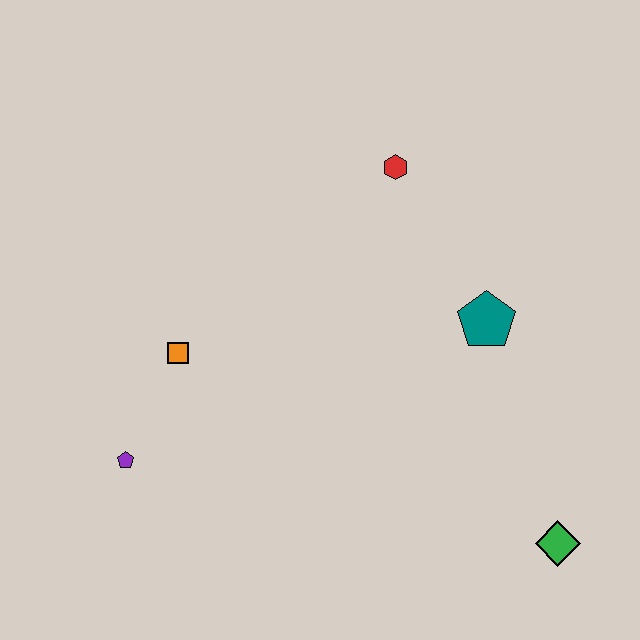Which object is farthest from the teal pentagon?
The purple pentagon is farthest from the teal pentagon.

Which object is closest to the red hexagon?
The teal pentagon is closest to the red hexagon.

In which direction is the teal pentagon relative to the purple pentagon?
The teal pentagon is to the right of the purple pentagon.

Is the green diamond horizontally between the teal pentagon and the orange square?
No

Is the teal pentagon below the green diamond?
No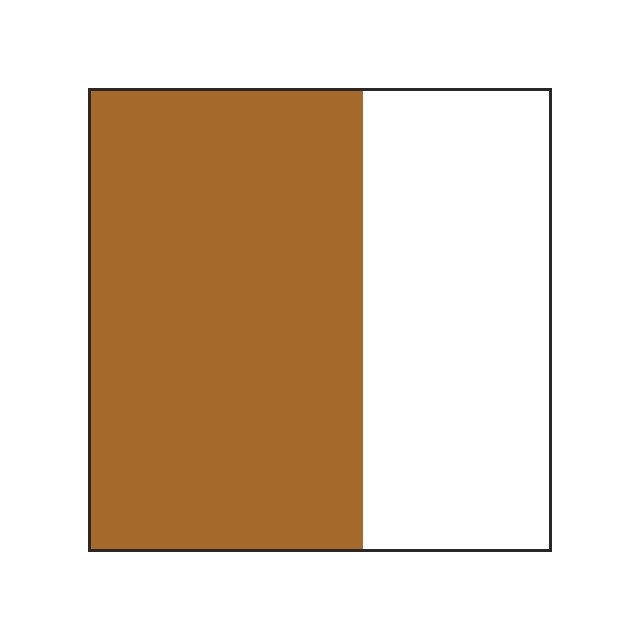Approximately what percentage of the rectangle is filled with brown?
Approximately 60%.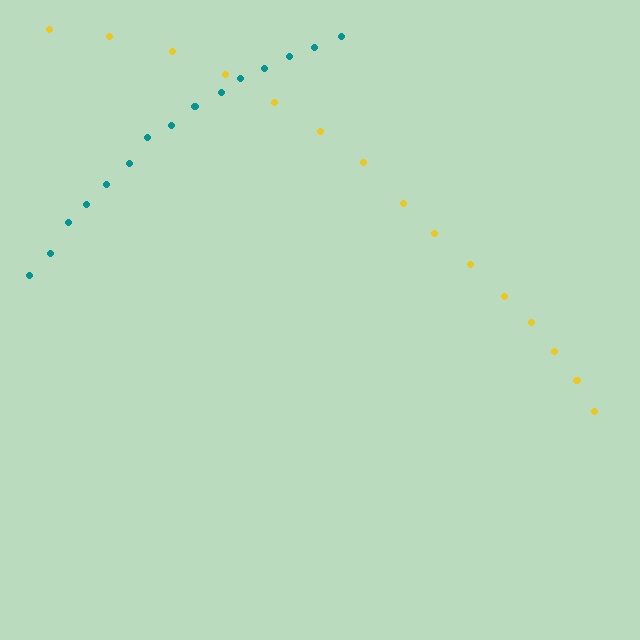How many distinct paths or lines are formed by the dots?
There are 2 distinct paths.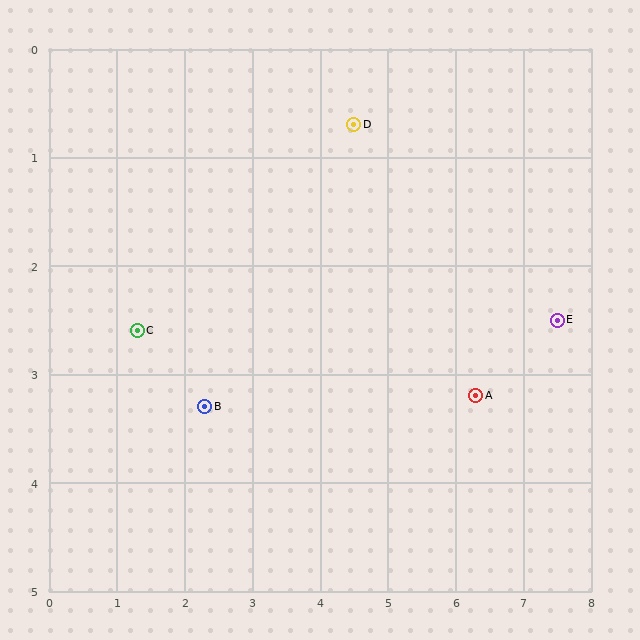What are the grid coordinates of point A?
Point A is at approximately (6.3, 3.2).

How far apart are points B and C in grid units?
Points B and C are about 1.2 grid units apart.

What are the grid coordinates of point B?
Point B is at approximately (2.3, 3.3).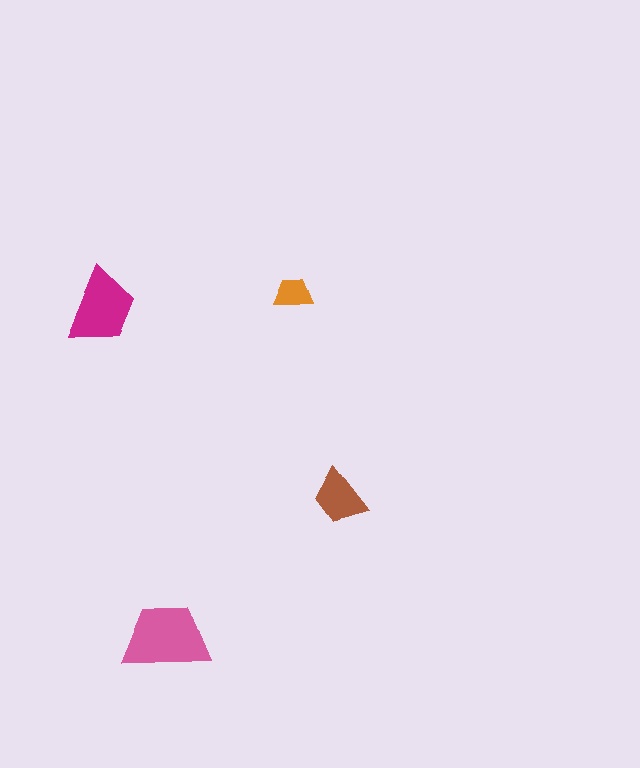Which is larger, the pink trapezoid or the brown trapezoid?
The pink one.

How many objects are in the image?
There are 4 objects in the image.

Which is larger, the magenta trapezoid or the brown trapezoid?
The magenta one.